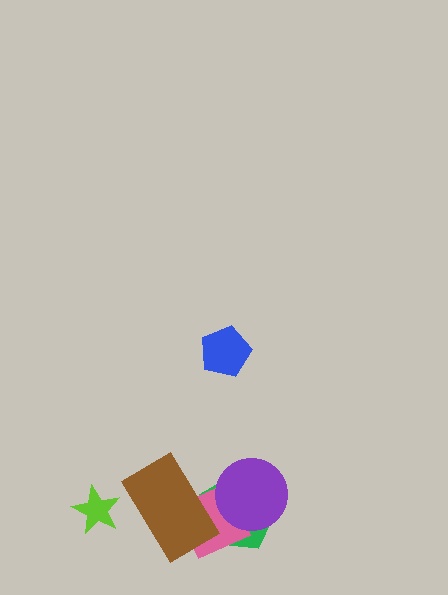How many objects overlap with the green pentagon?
3 objects overlap with the green pentagon.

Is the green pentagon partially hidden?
Yes, it is partially covered by another shape.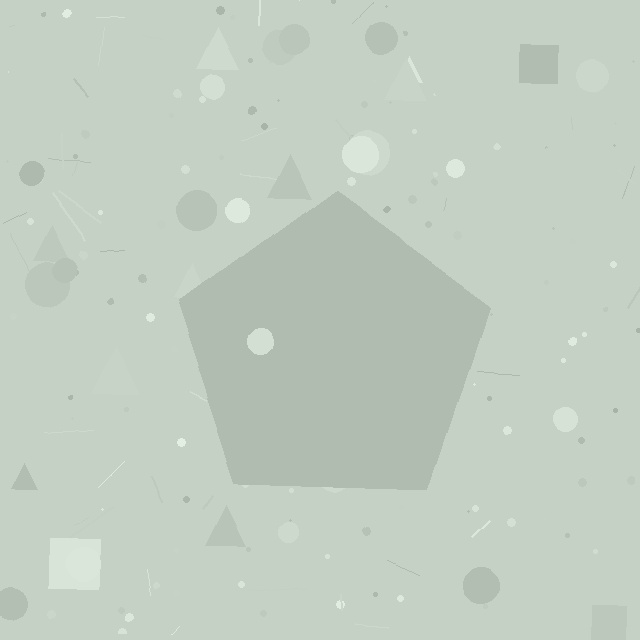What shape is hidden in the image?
A pentagon is hidden in the image.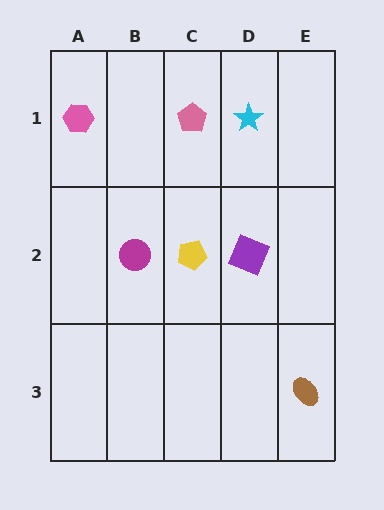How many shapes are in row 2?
3 shapes.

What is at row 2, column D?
A purple square.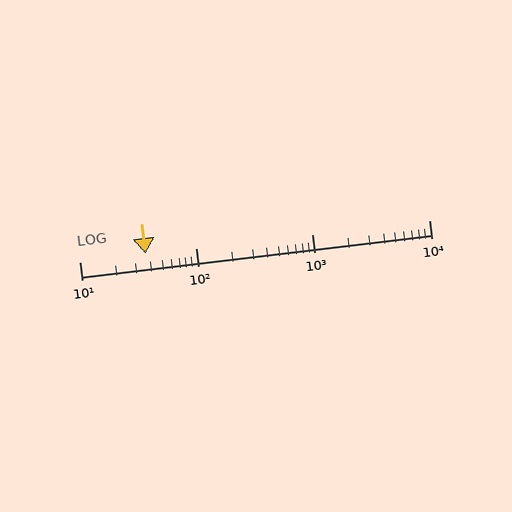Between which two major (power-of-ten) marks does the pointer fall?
The pointer is between 10 and 100.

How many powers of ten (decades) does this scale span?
The scale spans 3 decades, from 10 to 10000.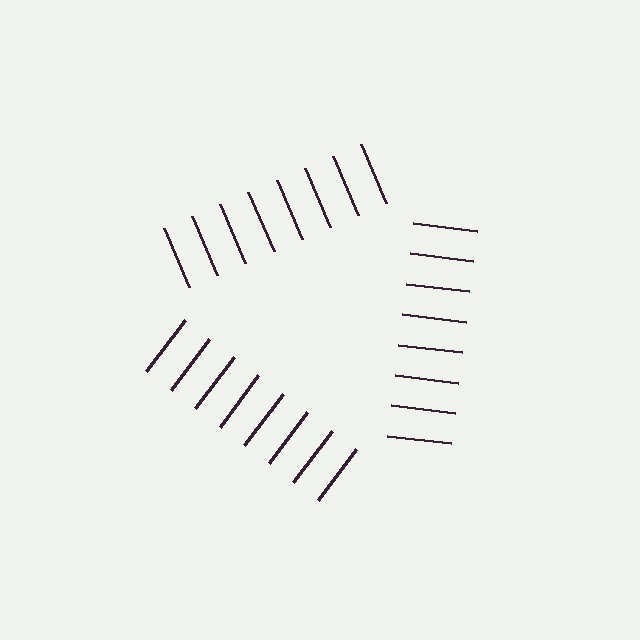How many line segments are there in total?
24 — 8 along each of the 3 edges.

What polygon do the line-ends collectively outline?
An illusory triangle — the line segments terminate on its edges but no continuous stroke is drawn.